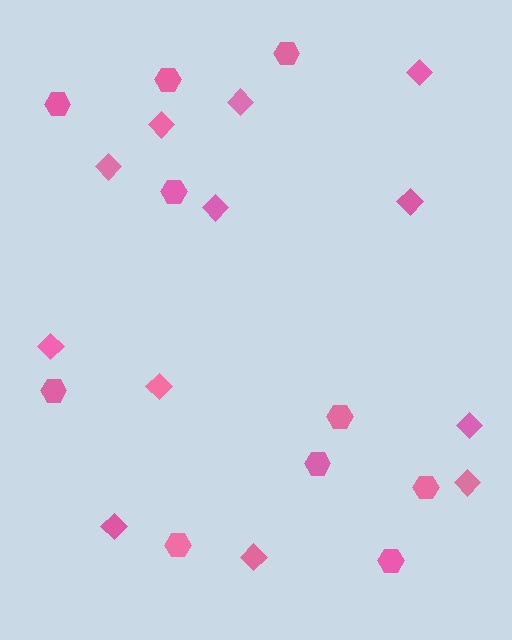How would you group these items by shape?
There are 2 groups: one group of hexagons (10) and one group of diamonds (12).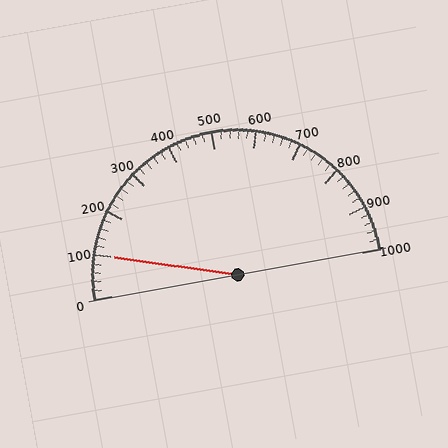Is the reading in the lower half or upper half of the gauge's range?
The reading is in the lower half of the range (0 to 1000).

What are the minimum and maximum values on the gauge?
The gauge ranges from 0 to 1000.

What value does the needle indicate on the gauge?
The needle indicates approximately 100.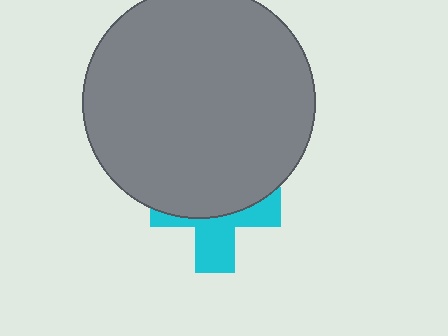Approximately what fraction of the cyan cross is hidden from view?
Roughly 55% of the cyan cross is hidden behind the gray circle.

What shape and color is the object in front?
The object in front is a gray circle.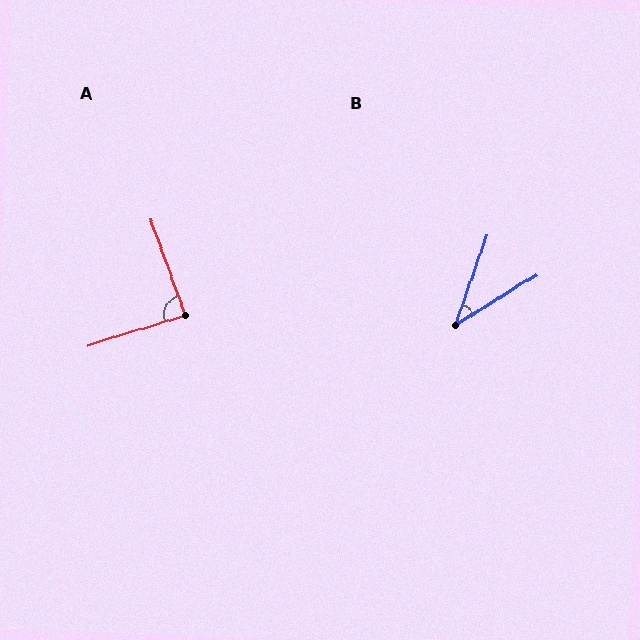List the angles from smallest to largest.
B (39°), A (87°).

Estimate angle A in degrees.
Approximately 87 degrees.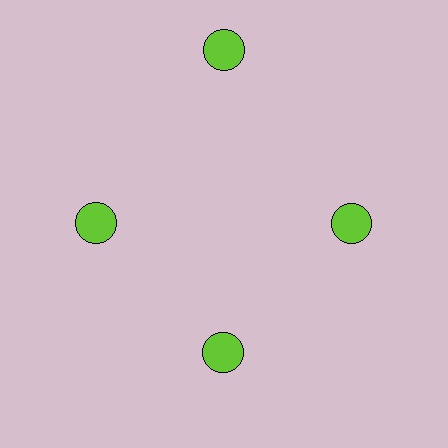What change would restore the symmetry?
The symmetry would be restored by moving it inward, back onto the ring so that all 4 circles sit at equal angles and equal distance from the center.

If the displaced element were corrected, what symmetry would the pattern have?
It would have 4-fold rotational symmetry — the pattern would map onto itself every 90 degrees.